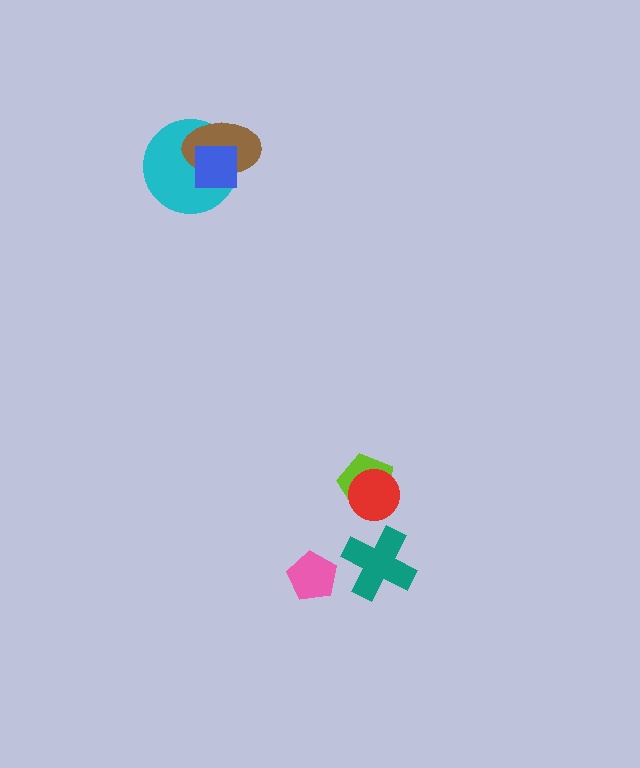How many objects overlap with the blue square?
2 objects overlap with the blue square.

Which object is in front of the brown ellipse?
The blue square is in front of the brown ellipse.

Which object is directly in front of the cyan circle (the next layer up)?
The brown ellipse is directly in front of the cyan circle.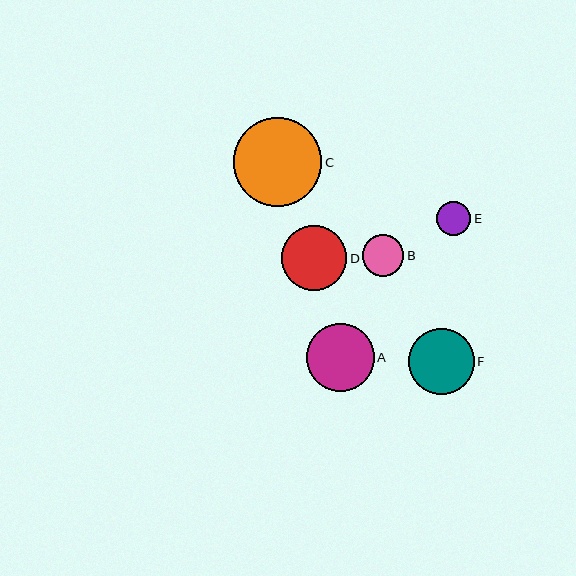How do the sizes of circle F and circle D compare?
Circle F and circle D are approximately the same size.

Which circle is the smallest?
Circle E is the smallest with a size of approximately 34 pixels.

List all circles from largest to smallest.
From largest to smallest: C, A, F, D, B, E.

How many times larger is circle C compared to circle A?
Circle C is approximately 1.3 times the size of circle A.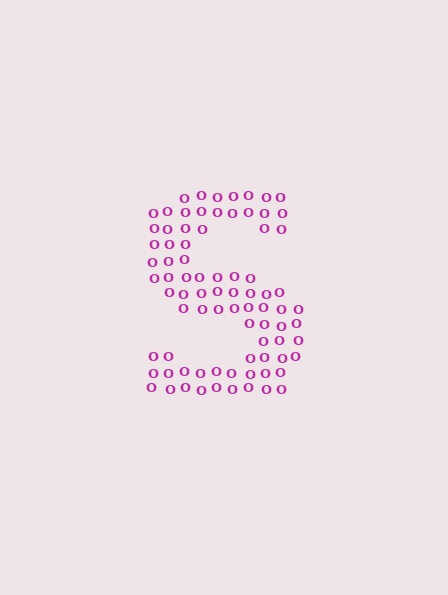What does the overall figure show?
The overall figure shows the letter S.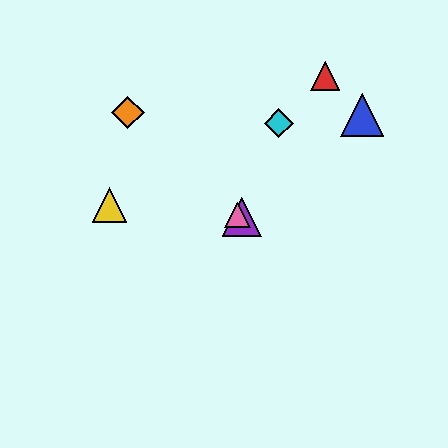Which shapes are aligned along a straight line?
The green triangle, the purple triangle, the pink triangle are aligned along a straight line.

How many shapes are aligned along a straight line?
3 shapes (the green triangle, the purple triangle, the pink triangle) are aligned along a straight line.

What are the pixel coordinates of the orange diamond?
The orange diamond is at (128, 112).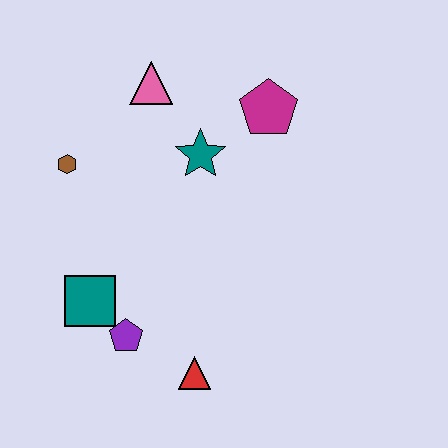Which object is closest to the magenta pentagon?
The teal star is closest to the magenta pentagon.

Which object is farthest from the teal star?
The red triangle is farthest from the teal star.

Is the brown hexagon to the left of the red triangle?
Yes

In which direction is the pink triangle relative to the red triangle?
The pink triangle is above the red triangle.